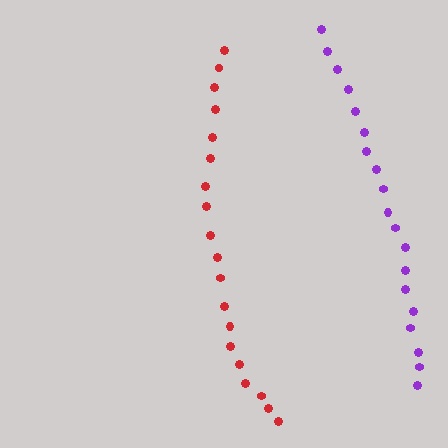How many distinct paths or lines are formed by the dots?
There are 2 distinct paths.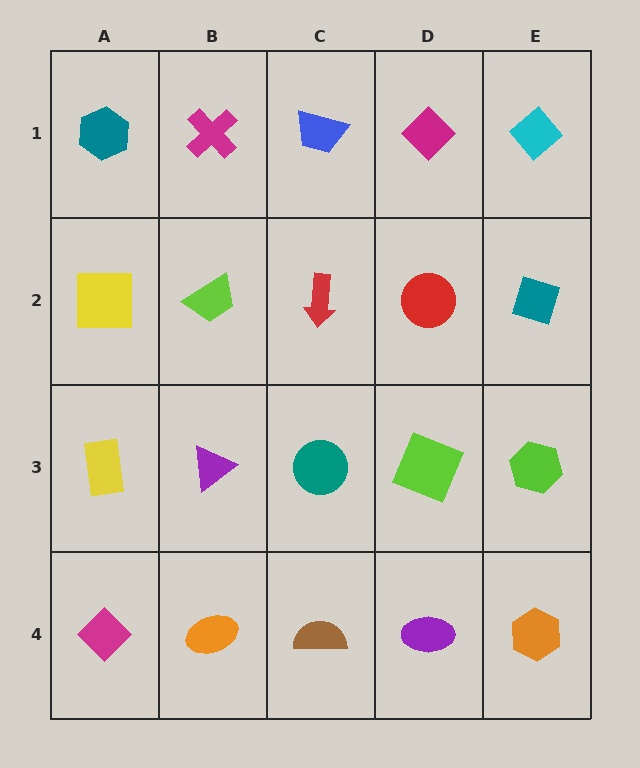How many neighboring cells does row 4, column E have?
2.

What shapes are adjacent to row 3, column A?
A yellow square (row 2, column A), a magenta diamond (row 4, column A), a purple triangle (row 3, column B).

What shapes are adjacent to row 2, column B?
A magenta cross (row 1, column B), a purple triangle (row 3, column B), a yellow square (row 2, column A), a red arrow (row 2, column C).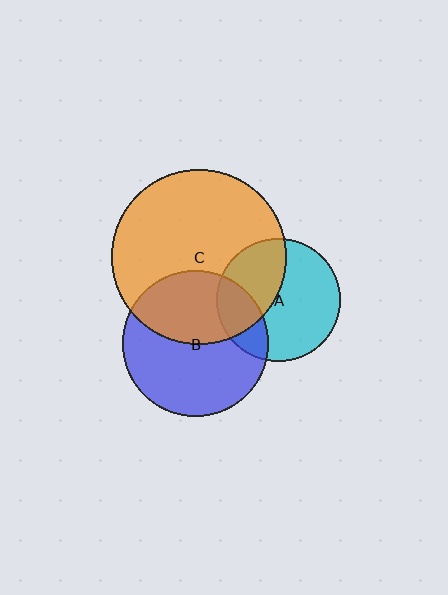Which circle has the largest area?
Circle C (orange).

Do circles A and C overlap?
Yes.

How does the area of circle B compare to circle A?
Approximately 1.4 times.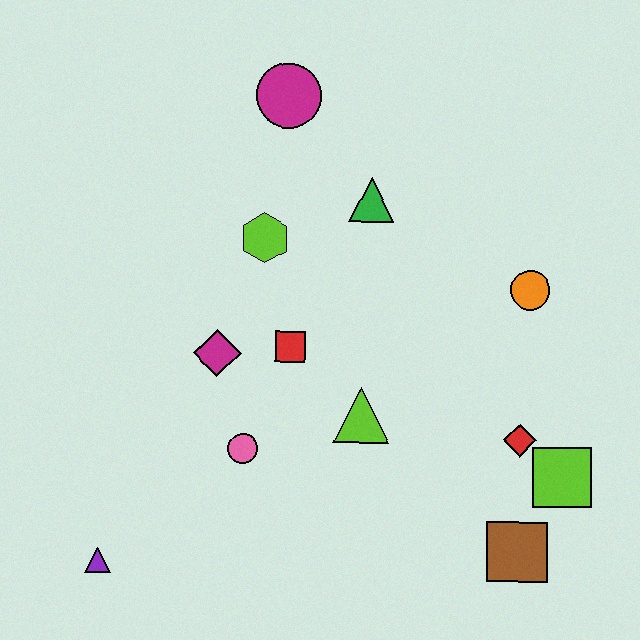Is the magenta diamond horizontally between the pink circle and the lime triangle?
No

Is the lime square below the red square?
Yes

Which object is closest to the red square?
The magenta diamond is closest to the red square.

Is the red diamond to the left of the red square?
No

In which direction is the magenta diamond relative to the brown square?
The magenta diamond is to the left of the brown square.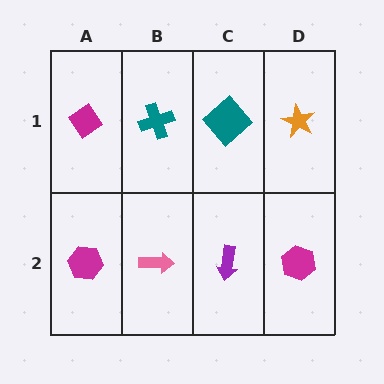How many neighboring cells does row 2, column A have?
2.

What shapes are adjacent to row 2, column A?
A magenta diamond (row 1, column A), a pink arrow (row 2, column B).